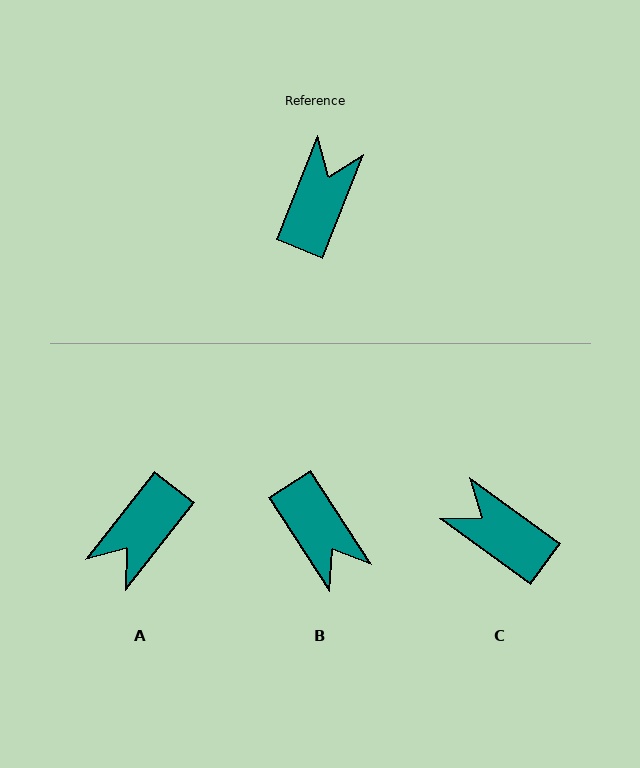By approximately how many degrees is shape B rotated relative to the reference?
Approximately 126 degrees clockwise.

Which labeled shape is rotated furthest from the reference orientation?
A, about 164 degrees away.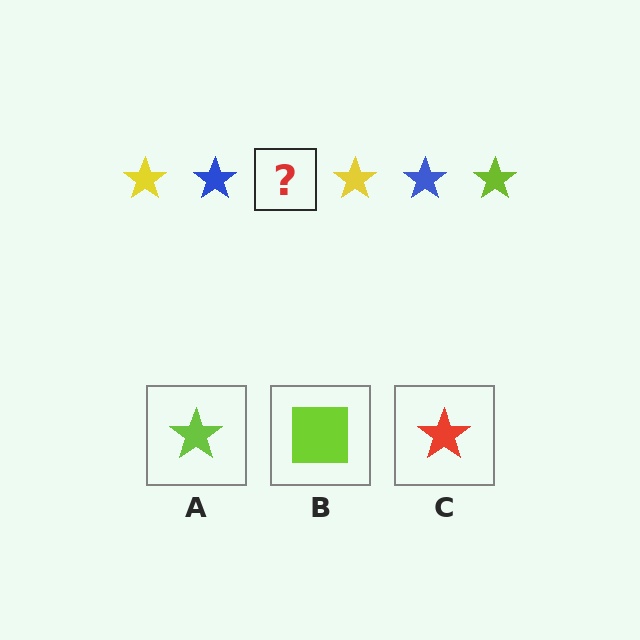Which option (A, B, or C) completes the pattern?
A.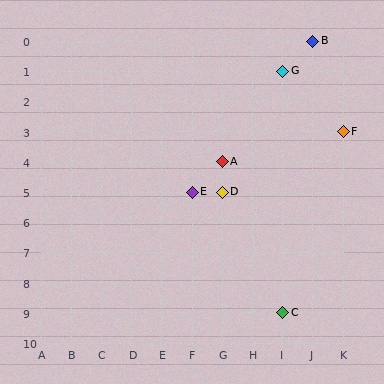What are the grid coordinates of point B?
Point B is at grid coordinates (J, 0).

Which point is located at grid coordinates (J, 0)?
Point B is at (J, 0).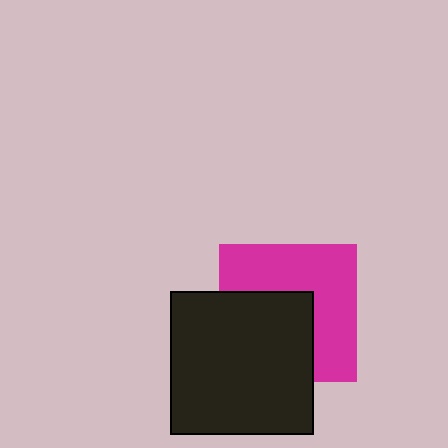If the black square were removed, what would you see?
You would see the complete magenta square.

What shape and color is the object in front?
The object in front is a black square.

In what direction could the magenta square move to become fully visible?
The magenta square could move toward the upper-right. That would shift it out from behind the black square entirely.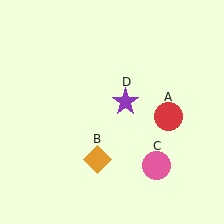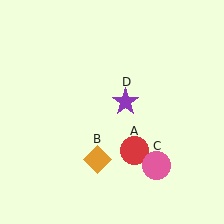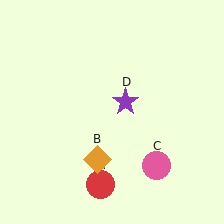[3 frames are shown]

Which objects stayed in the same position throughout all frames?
Orange diamond (object B) and pink circle (object C) and purple star (object D) remained stationary.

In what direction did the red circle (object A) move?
The red circle (object A) moved down and to the left.